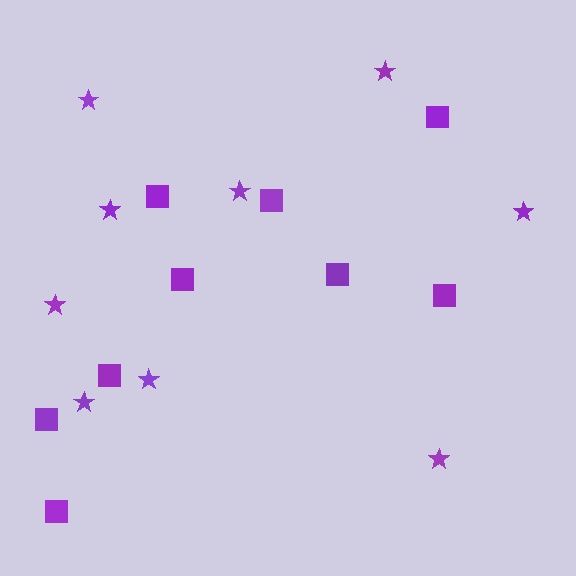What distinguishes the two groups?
There are 2 groups: one group of stars (9) and one group of squares (9).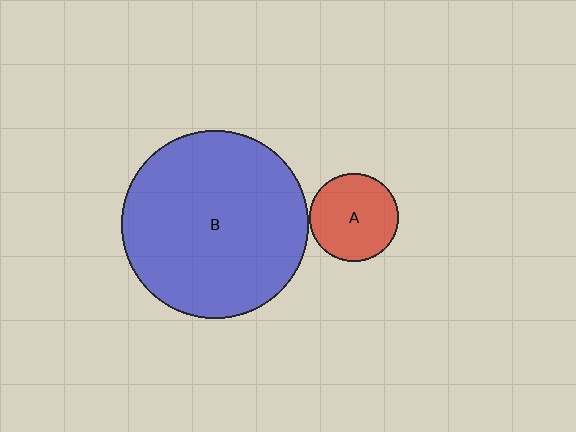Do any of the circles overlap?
No, none of the circles overlap.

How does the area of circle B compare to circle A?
Approximately 4.5 times.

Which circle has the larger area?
Circle B (blue).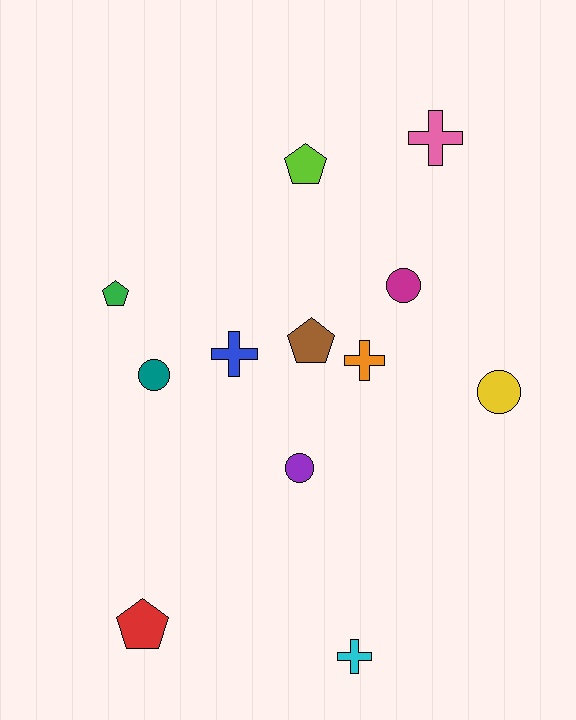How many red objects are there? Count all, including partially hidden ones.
There is 1 red object.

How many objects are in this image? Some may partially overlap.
There are 12 objects.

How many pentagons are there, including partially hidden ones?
There are 4 pentagons.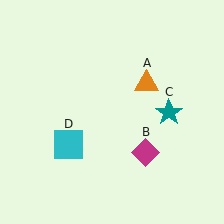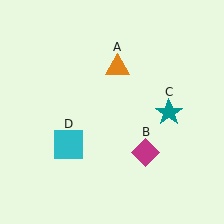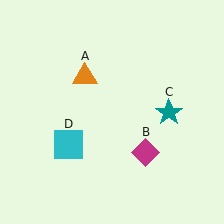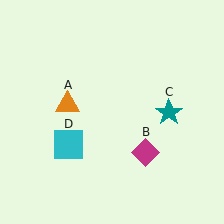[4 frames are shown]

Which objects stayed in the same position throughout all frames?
Magenta diamond (object B) and teal star (object C) and cyan square (object D) remained stationary.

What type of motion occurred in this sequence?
The orange triangle (object A) rotated counterclockwise around the center of the scene.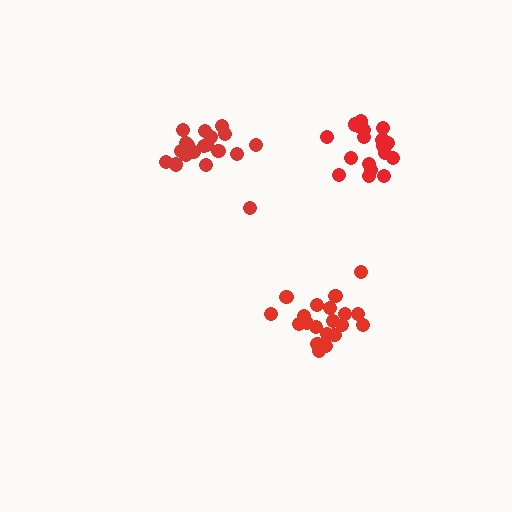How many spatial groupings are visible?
There are 3 spatial groupings.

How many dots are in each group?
Group 1: 21 dots, Group 2: 19 dots, Group 3: 19 dots (59 total).